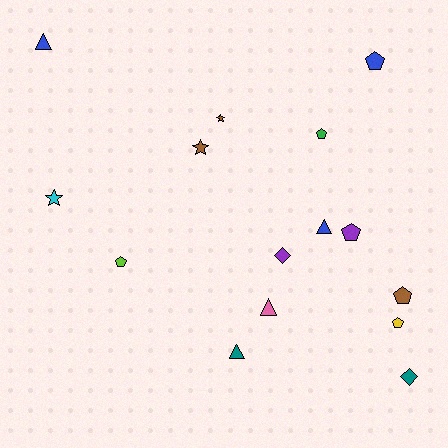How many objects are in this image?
There are 15 objects.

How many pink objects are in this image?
There is 1 pink object.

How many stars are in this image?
There are 3 stars.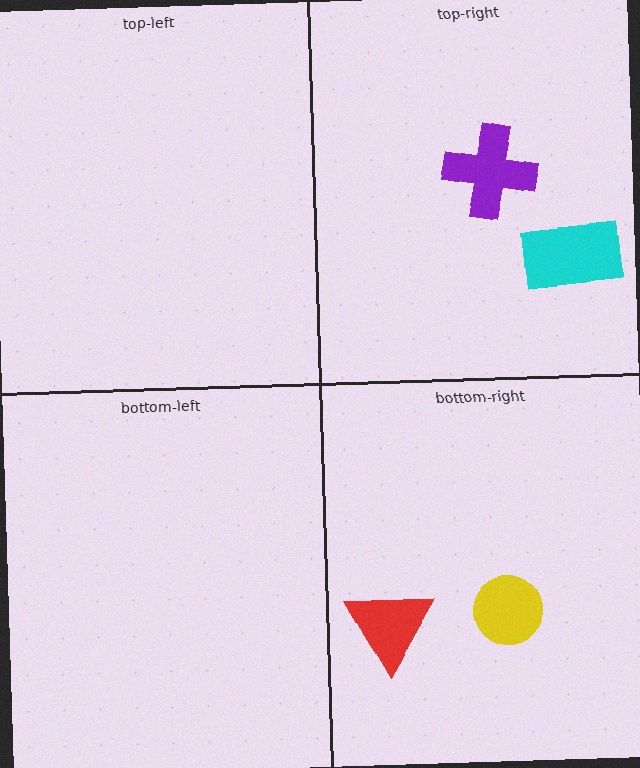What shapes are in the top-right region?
The cyan rectangle, the purple cross.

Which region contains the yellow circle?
The bottom-right region.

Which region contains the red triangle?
The bottom-right region.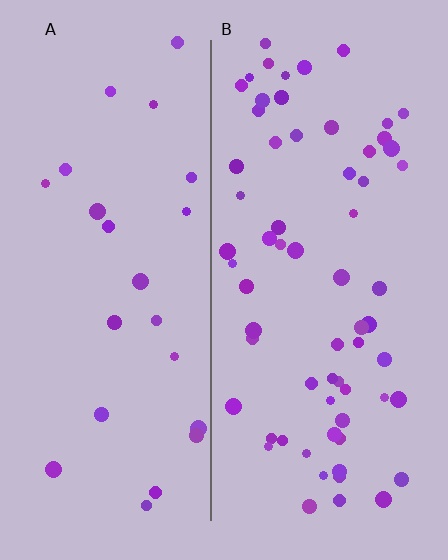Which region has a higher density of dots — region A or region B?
B (the right).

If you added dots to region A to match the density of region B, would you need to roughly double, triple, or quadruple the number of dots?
Approximately triple.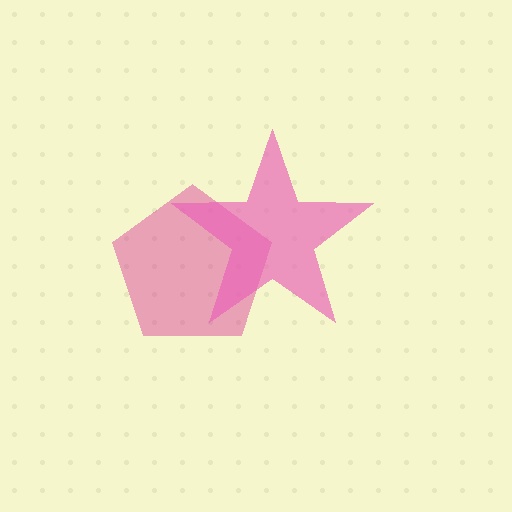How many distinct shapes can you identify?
There are 2 distinct shapes: a magenta pentagon, a pink star.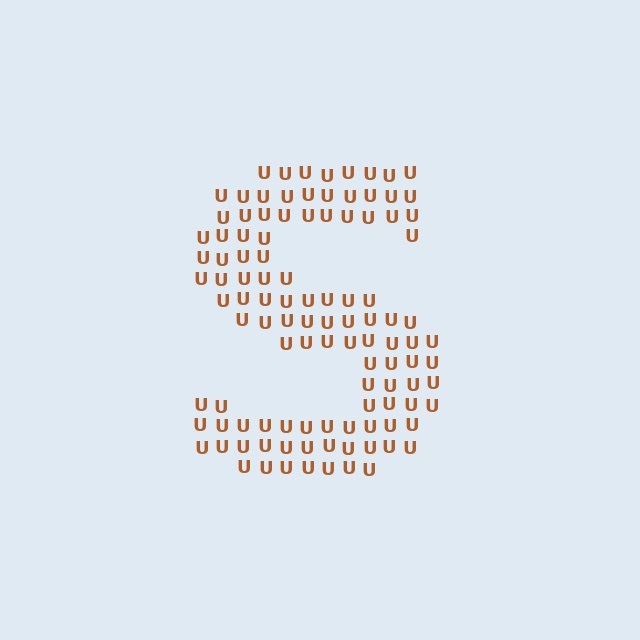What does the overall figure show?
The overall figure shows the letter S.